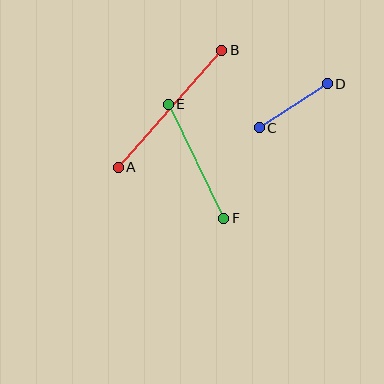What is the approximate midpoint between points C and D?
The midpoint is at approximately (293, 106) pixels.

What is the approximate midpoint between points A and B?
The midpoint is at approximately (170, 109) pixels.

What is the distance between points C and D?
The distance is approximately 81 pixels.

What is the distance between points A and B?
The distance is approximately 156 pixels.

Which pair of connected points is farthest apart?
Points A and B are farthest apart.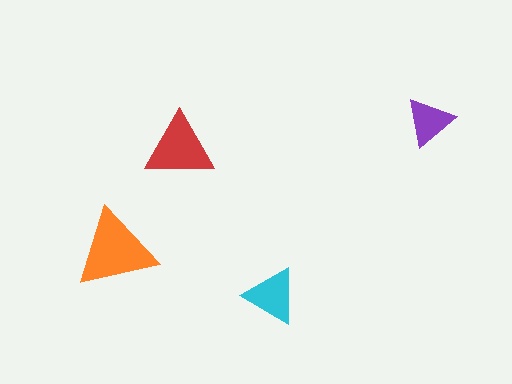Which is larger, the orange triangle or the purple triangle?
The orange one.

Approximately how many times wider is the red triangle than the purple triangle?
About 1.5 times wider.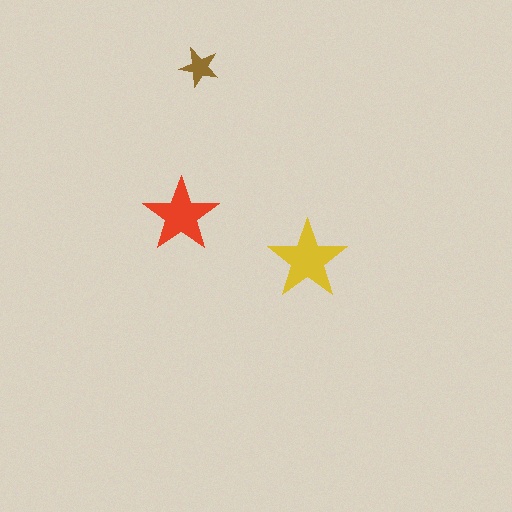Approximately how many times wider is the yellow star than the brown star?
About 2 times wider.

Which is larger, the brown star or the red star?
The red one.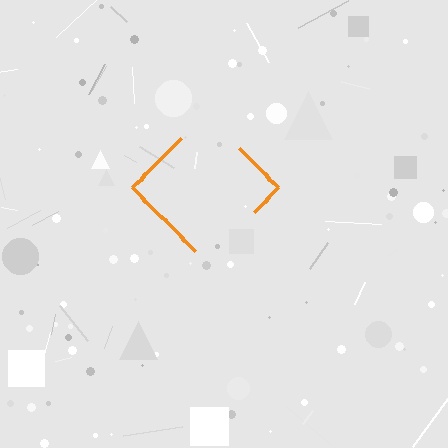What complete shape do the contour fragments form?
The contour fragments form a diamond.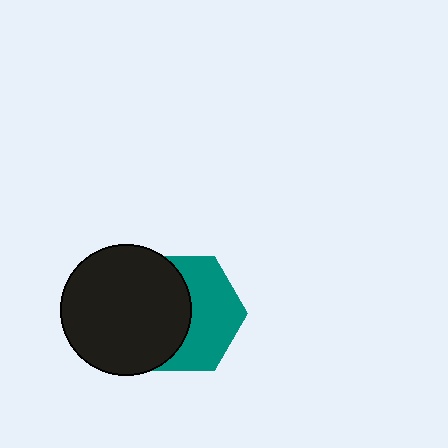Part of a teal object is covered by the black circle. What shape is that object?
It is a hexagon.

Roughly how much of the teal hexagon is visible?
About half of it is visible (roughly 50%).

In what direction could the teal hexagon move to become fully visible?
The teal hexagon could move right. That would shift it out from behind the black circle entirely.